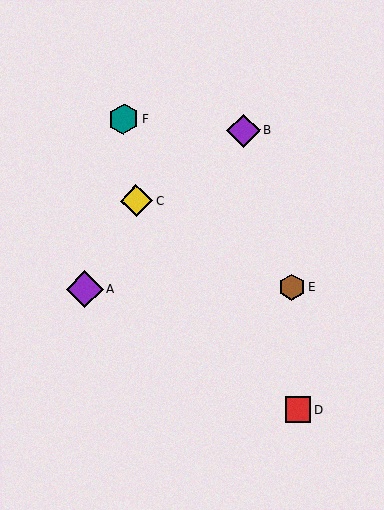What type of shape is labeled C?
Shape C is a yellow diamond.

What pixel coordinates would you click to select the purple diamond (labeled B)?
Click at (244, 131) to select the purple diamond B.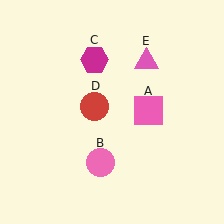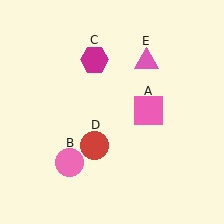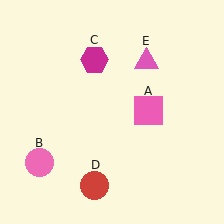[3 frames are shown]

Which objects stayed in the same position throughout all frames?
Pink square (object A) and magenta hexagon (object C) and pink triangle (object E) remained stationary.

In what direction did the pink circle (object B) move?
The pink circle (object B) moved left.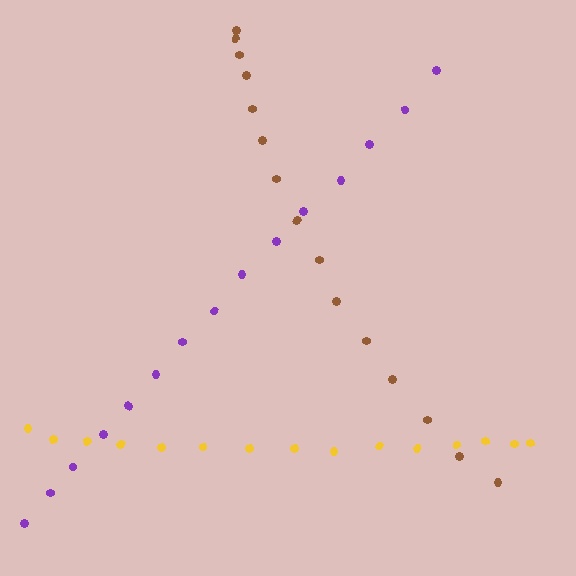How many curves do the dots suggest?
There are 3 distinct paths.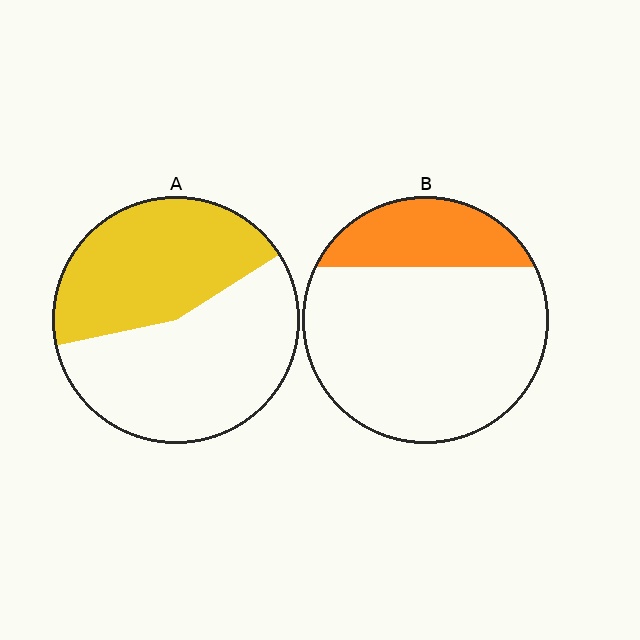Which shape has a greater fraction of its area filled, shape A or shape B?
Shape A.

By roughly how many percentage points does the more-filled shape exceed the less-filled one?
By roughly 20 percentage points (A over B).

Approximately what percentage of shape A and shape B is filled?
A is approximately 45% and B is approximately 25%.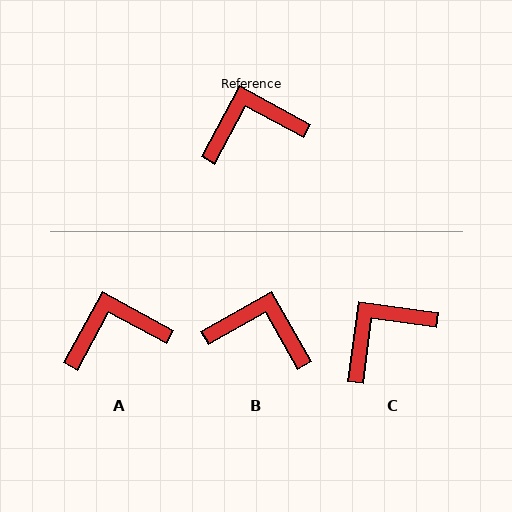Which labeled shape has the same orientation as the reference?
A.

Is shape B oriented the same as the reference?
No, it is off by about 32 degrees.